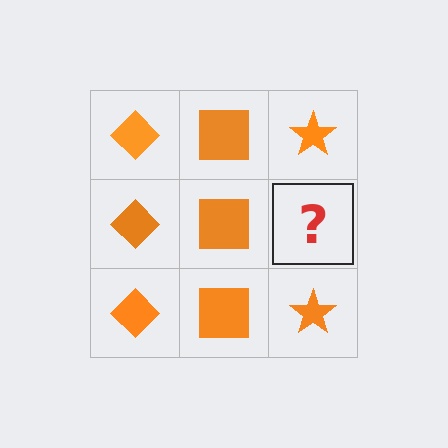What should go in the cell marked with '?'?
The missing cell should contain an orange star.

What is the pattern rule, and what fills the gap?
The rule is that each column has a consistent shape. The gap should be filled with an orange star.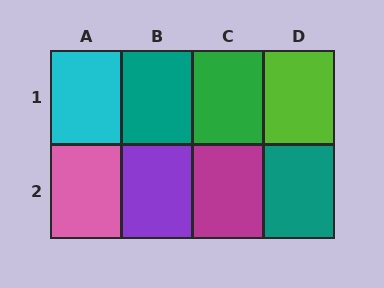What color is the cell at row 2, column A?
Pink.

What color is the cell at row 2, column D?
Teal.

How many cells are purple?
1 cell is purple.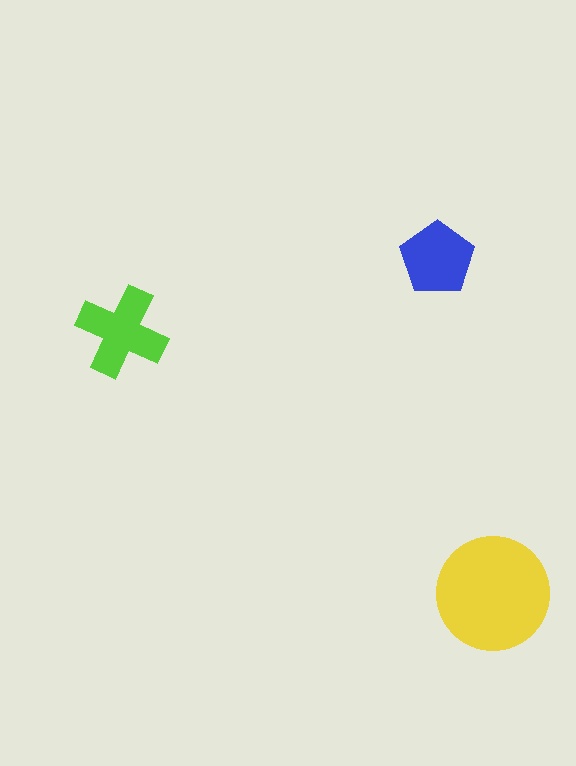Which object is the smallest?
The blue pentagon.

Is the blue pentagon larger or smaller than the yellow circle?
Smaller.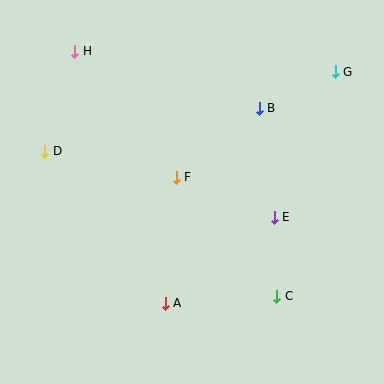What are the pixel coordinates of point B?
Point B is at (259, 108).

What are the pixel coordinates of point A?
Point A is at (165, 303).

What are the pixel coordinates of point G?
Point G is at (335, 72).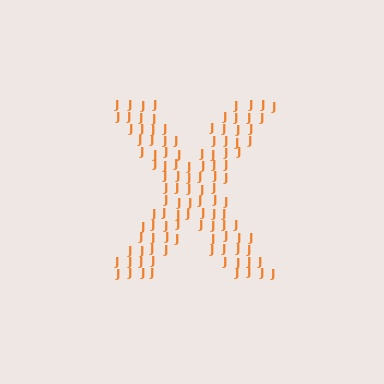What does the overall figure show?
The overall figure shows the letter X.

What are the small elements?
The small elements are letter J's.